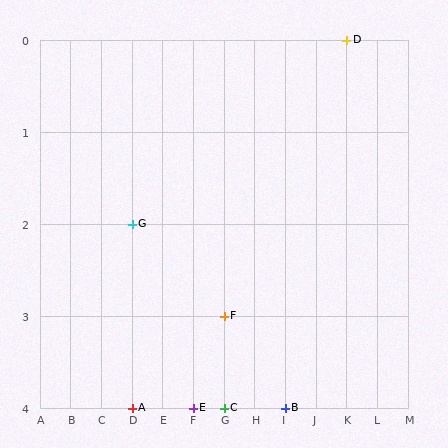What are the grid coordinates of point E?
Point E is at grid coordinates (F, 4).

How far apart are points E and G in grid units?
Points E and G are 2 columns and 2 rows apart (about 2.8 grid units diagonally).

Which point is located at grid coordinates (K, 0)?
Point D is at (K, 0).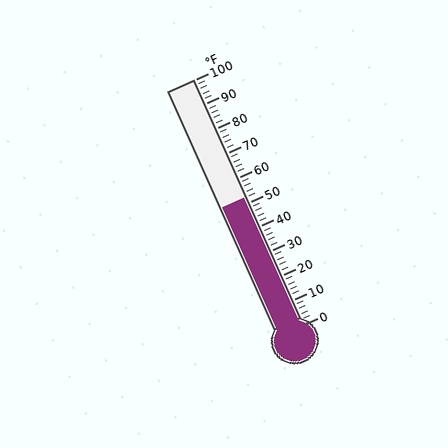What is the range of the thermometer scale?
The thermometer scale ranges from 0°F to 100°F.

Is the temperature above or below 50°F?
The temperature is above 50°F.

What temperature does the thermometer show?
The thermometer shows approximately 52°F.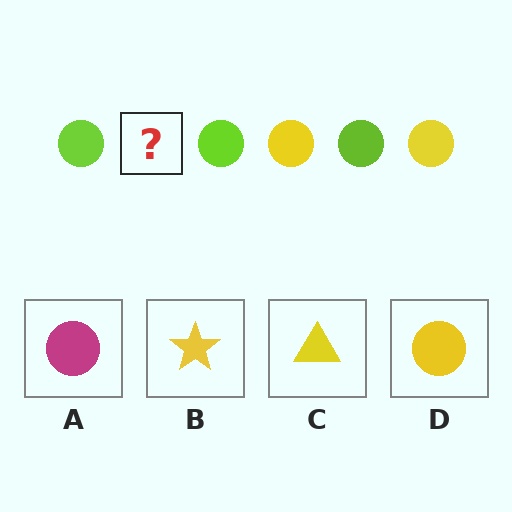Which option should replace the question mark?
Option D.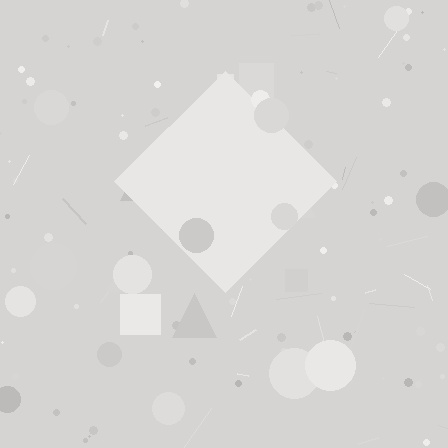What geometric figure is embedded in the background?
A diamond is embedded in the background.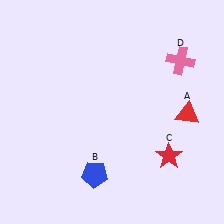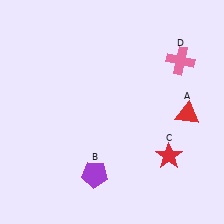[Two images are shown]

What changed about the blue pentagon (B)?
In Image 1, B is blue. In Image 2, it changed to purple.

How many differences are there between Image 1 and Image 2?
There is 1 difference between the two images.